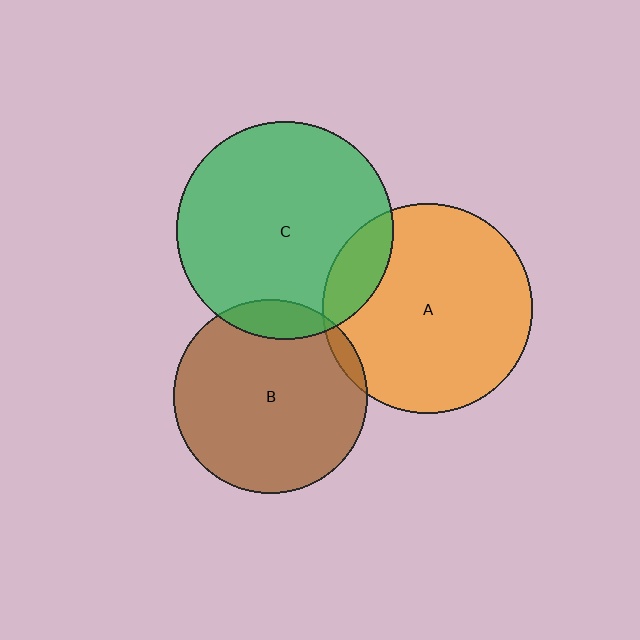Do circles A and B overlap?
Yes.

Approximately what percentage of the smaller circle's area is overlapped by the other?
Approximately 5%.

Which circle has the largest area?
Circle C (green).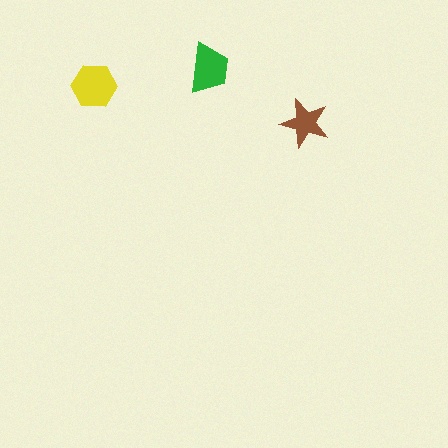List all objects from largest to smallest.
The yellow hexagon, the green trapezoid, the brown star.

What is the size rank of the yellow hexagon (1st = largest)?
1st.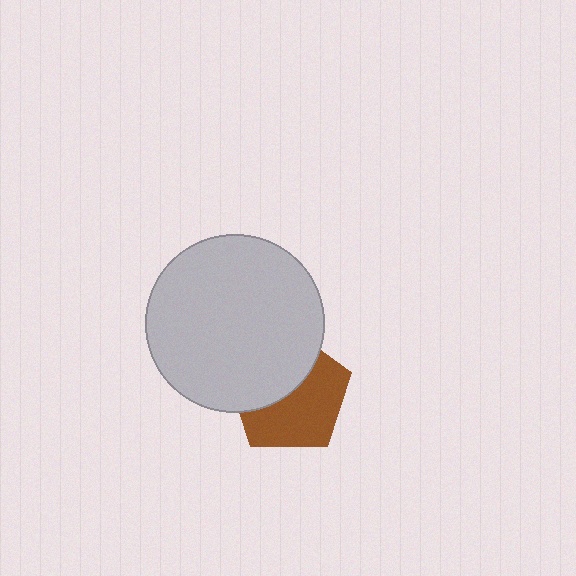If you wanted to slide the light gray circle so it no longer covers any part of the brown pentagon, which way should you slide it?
Slide it toward the upper-left — that is the most direct way to separate the two shapes.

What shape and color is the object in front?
The object in front is a light gray circle.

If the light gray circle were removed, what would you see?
You would see the complete brown pentagon.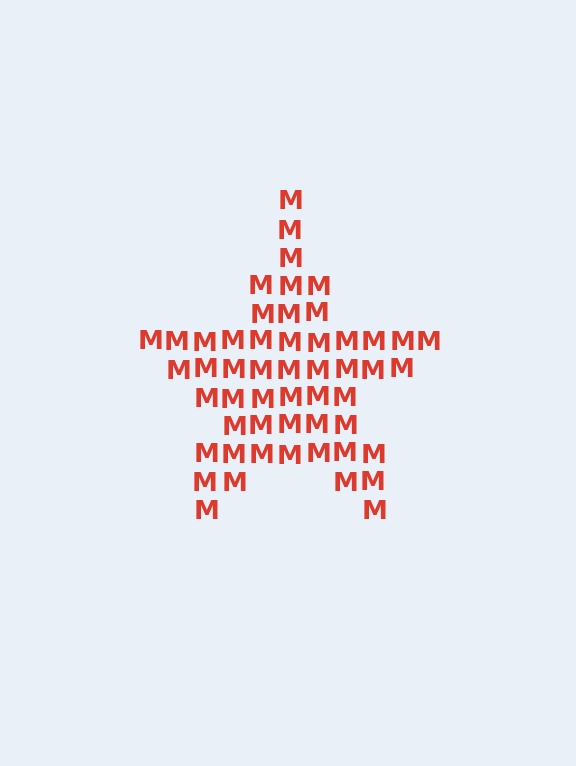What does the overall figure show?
The overall figure shows a star.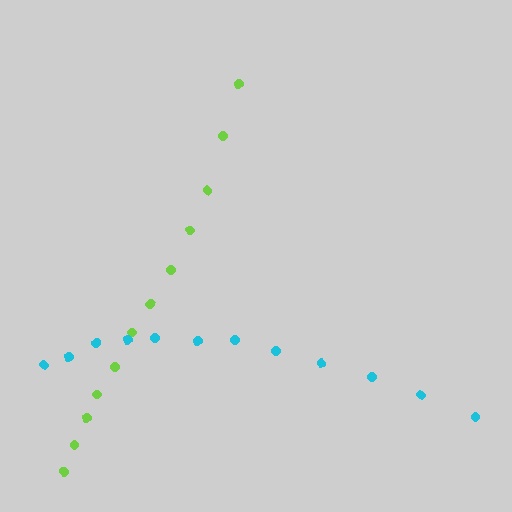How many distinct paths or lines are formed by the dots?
There are 2 distinct paths.